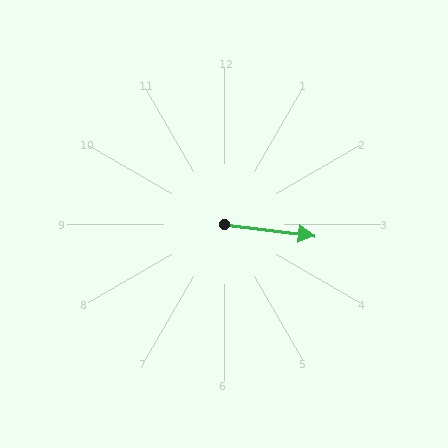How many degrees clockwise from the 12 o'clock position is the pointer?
Approximately 97 degrees.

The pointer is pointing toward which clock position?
Roughly 3 o'clock.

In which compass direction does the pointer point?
East.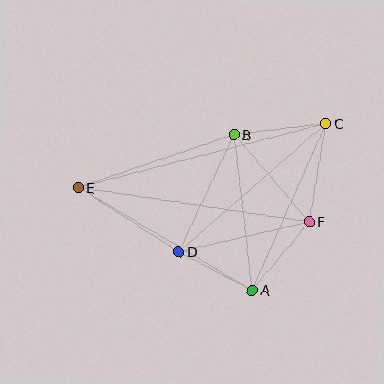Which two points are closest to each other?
Points A and D are closest to each other.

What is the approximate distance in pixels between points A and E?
The distance between A and E is approximately 202 pixels.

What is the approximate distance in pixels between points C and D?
The distance between C and D is approximately 195 pixels.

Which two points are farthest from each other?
Points C and E are farthest from each other.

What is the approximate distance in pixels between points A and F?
The distance between A and F is approximately 89 pixels.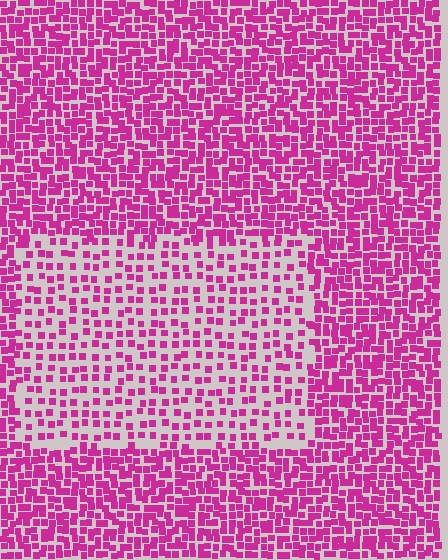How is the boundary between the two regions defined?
The boundary is defined by a change in element density (approximately 2.1x ratio). All elements are the same color, size, and shape.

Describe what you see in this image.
The image contains small magenta elements arranged at two different densities. A rectangle-shaped region is visible where the elements are less densely packed than the surrounding area.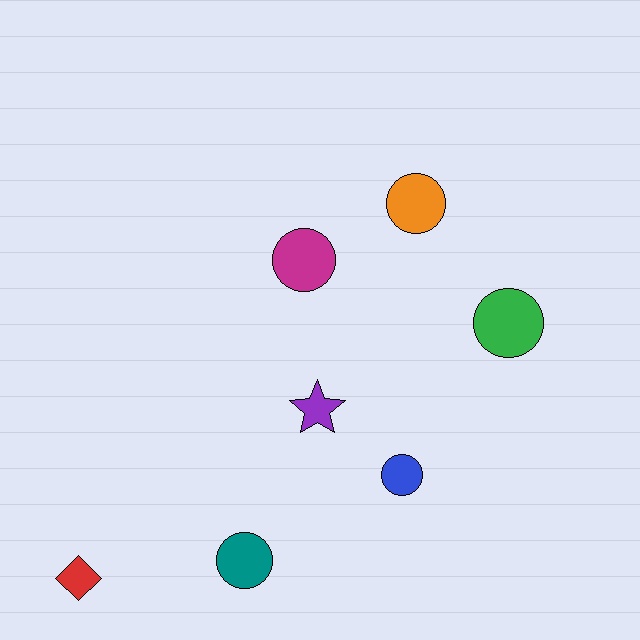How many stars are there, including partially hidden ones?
There is 1 star.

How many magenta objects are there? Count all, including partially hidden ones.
There is 1 magenta object.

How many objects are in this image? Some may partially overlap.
There are 7 objects.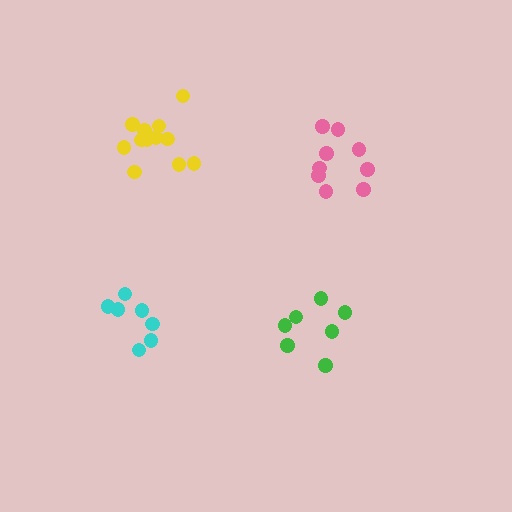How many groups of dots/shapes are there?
There are 4 groups.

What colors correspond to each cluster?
The clusters are colored: cyan, pink, yellow, green.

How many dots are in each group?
Group 1: 7 dots, Group 2: 9 dots, Group 3: 12 dots, Group 4: 7 dots (35 total).